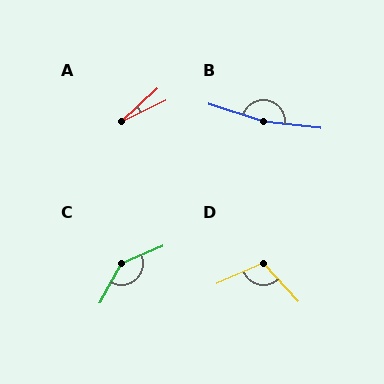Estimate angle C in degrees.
Approximately 142 degrees.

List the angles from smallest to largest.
A (17°), D (109°), C (142°), B (169°).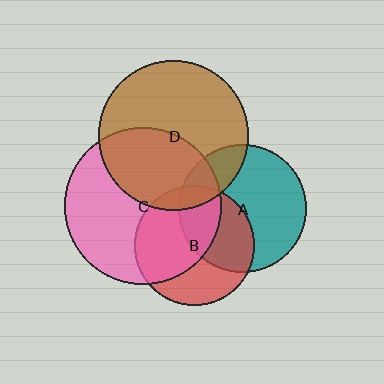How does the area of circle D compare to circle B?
Approximately 1.6 times.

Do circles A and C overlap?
Yes.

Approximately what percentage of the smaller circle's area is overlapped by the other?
Approximately 25%.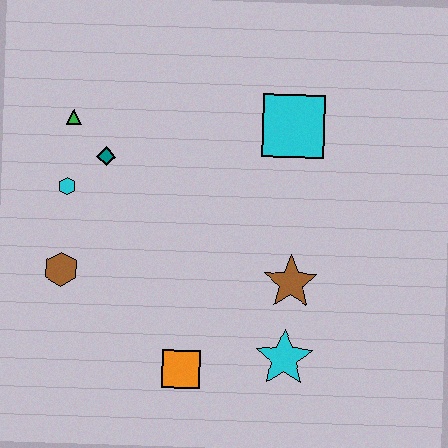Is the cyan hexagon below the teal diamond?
Yes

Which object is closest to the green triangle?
The teal diamond is closest to the green triangle.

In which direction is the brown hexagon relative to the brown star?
The brown hexagon is to the left of the brown star.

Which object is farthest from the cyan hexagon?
The cyan star is farthest from the cyan hexagon.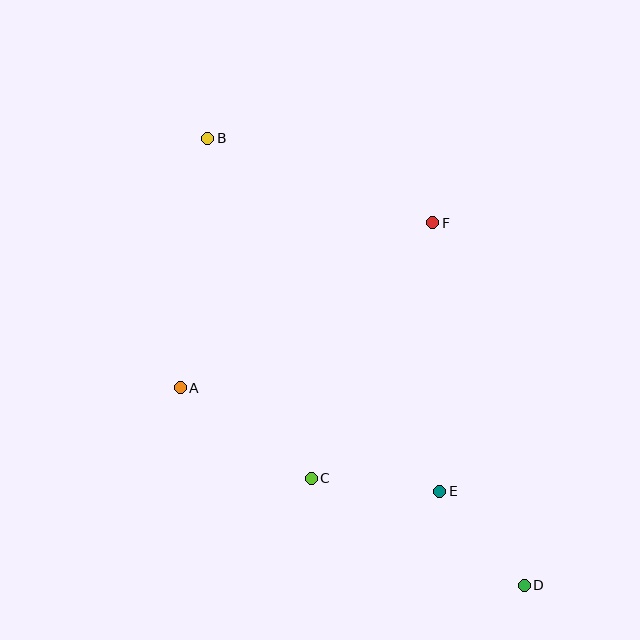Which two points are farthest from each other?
Points B and D are farthest from each other.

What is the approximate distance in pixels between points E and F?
The distance between E and F is approximately 269 pixels.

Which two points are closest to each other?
Points D and E are closest to each other.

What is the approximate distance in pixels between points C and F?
The distance between C and F is approximately 283 pixels.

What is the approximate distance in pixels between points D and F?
The distance between D and F is approximately 373 pixels.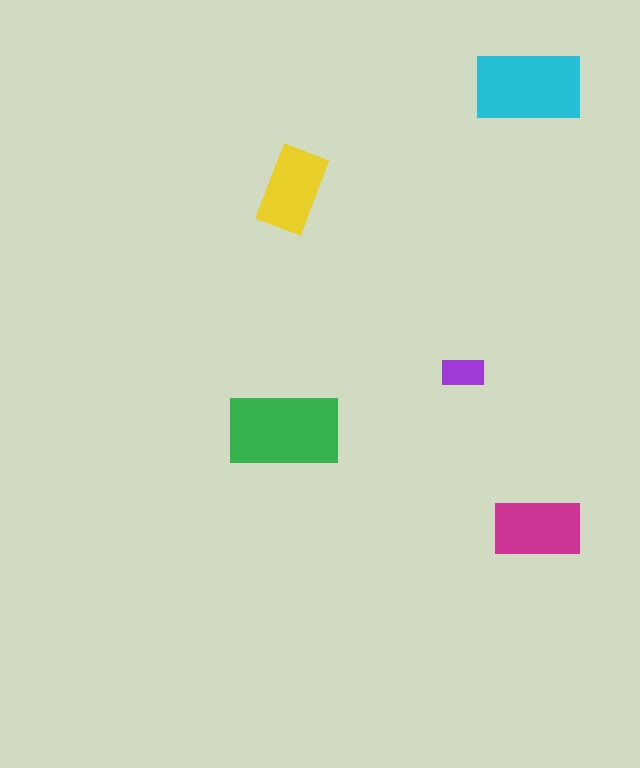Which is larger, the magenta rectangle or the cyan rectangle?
The cyan one.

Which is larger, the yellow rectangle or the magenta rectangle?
The magenta one.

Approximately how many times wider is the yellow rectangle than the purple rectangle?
About 2 times wider.